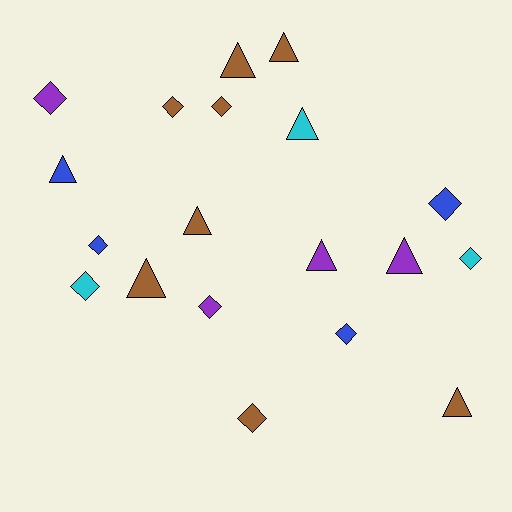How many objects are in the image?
There are 19 objects.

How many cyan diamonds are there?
There are 2 cyan diamonds.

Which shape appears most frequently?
Diamond, with 10 objects.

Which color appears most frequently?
Brown, with 8 objects.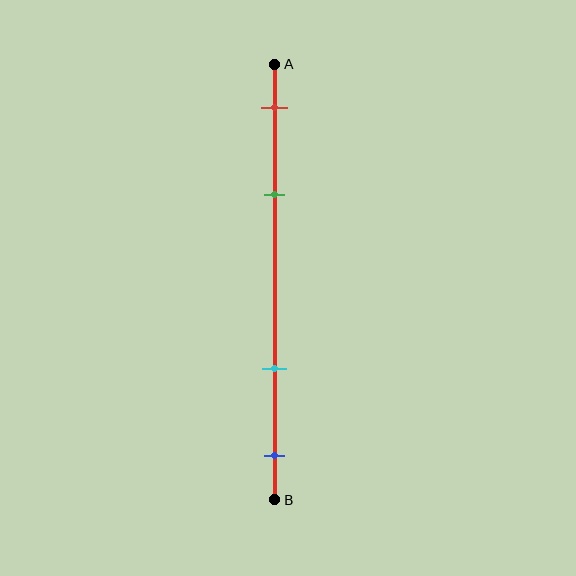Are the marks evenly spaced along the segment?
No, the marks are not evenly spaced.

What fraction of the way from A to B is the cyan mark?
The cyan mark is approximately 70% (0.7) of the way from A to B.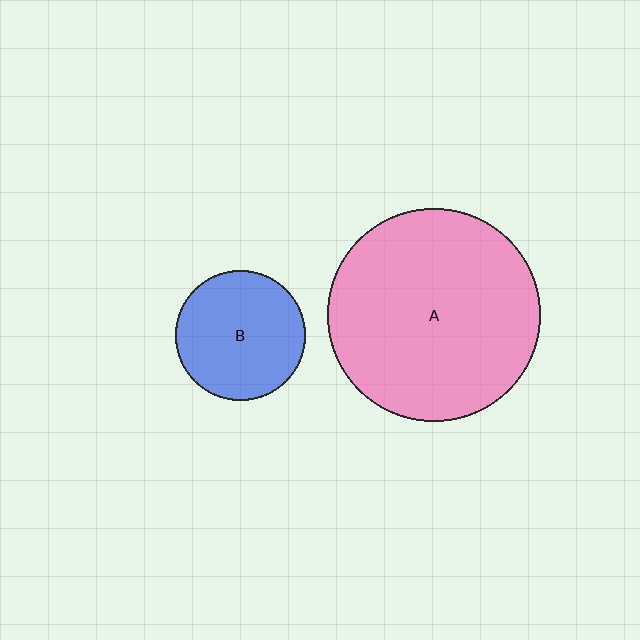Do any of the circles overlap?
No, none of the circles overlap.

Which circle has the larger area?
Circle A (pink).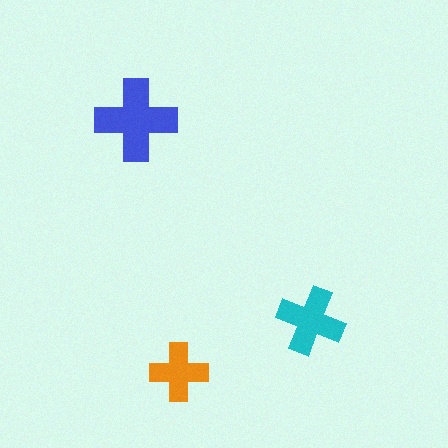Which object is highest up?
The blue cross is topmost.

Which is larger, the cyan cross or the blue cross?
The blue one.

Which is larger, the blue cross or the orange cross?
The blue one.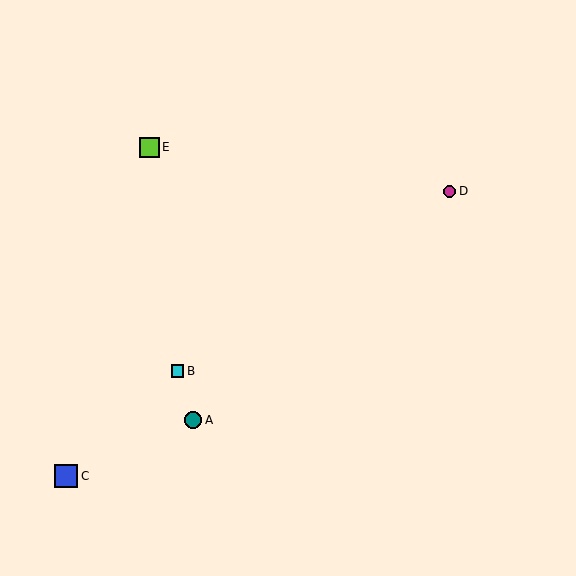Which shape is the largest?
The blue square (labeled C) is the largest.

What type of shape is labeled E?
Shape E is a lime square.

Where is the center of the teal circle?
The center of the teal circle is at (193, 420).